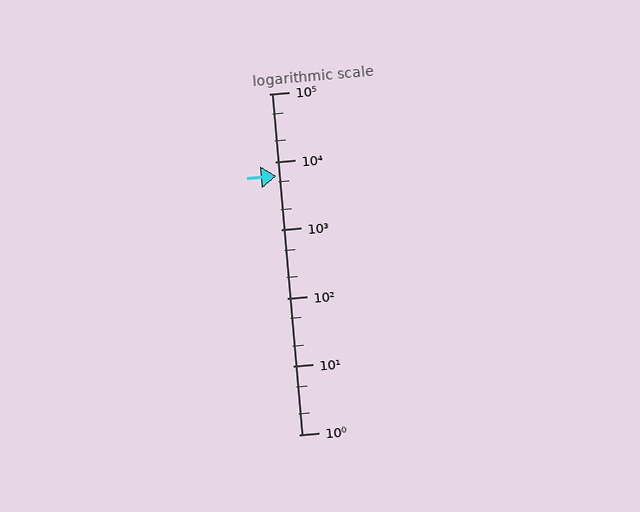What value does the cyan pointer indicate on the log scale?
The pointer indicates approximately 6200.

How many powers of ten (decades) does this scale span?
The scale spans 5 decades, from 1 to 100000.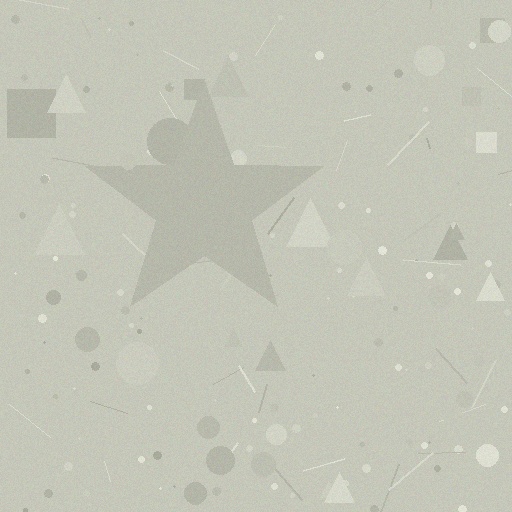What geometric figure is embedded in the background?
A star is embedded in the background.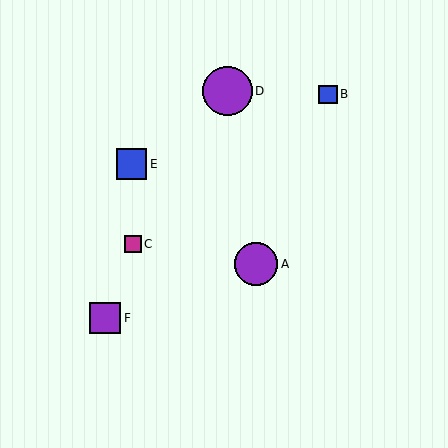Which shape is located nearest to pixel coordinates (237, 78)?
The purple circle (labeled D) at (227, 91) is nearest to that location.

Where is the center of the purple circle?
The center of the purple circle is at (256, 264).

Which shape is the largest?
The purple circle (labeled D) is the largest.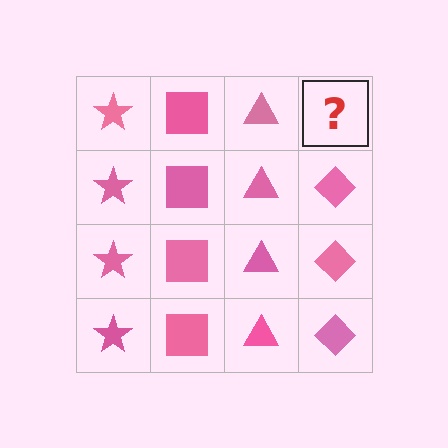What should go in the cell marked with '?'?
The missing cell should contain a pink diamond.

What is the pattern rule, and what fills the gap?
The rule is that each column has a consistent shape. The gap should be filled with a pink diamond.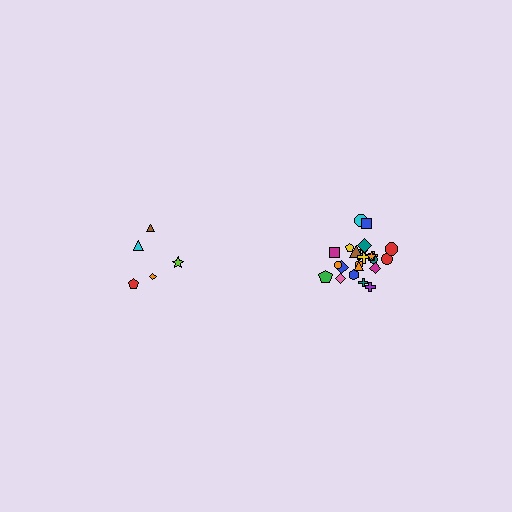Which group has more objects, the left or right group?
The right group.